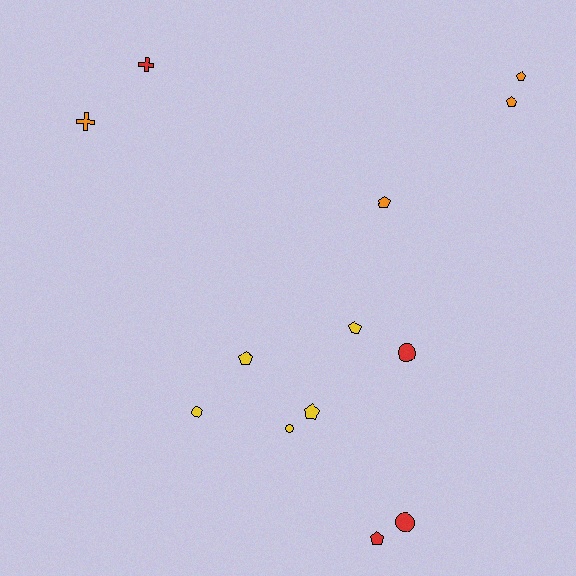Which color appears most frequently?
Yellow, with 5 objects.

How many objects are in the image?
There are 13 objects.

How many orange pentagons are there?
There are 3 orange pentagons.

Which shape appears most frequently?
Pentagon, with 7 objects.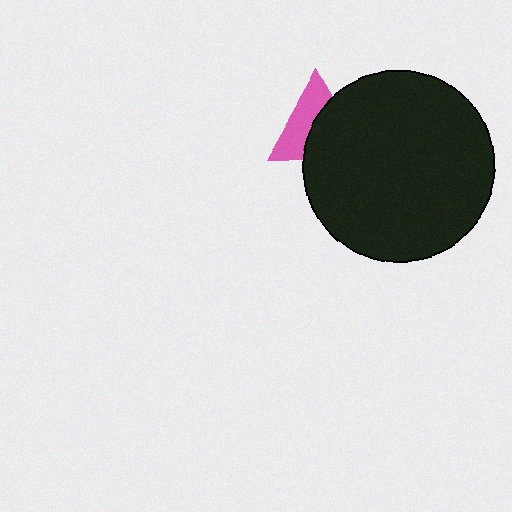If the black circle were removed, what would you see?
You would see the complete pink triangle.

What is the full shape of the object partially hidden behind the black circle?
The partially hidden object is a pink triangle.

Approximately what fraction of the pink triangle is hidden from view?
Roughly 52% of the pink triangle is hidden behind the black circle.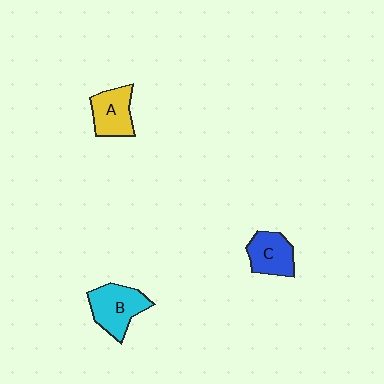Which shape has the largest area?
Shape B (cyan).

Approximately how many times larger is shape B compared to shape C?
Approximately 1.3 times.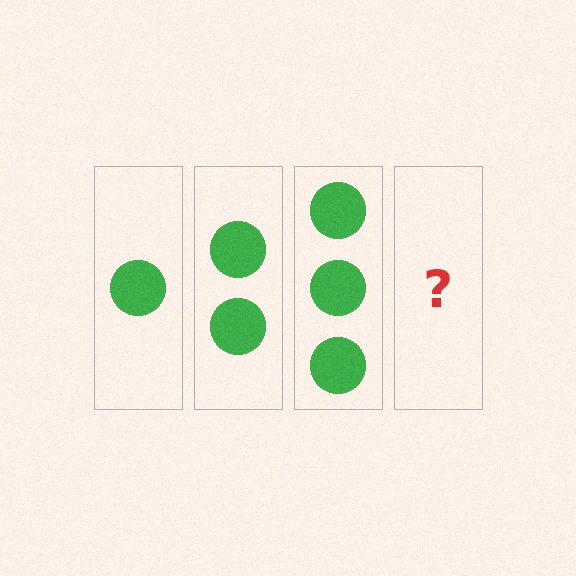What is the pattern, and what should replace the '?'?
The pattern is that each step adds one more circle. The '?' should be 4 circles.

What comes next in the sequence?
The next element should be 4 circles.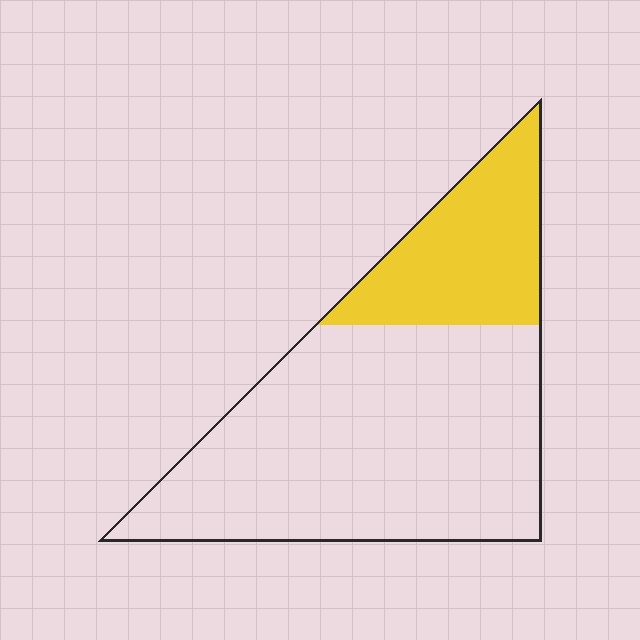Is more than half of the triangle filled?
No.